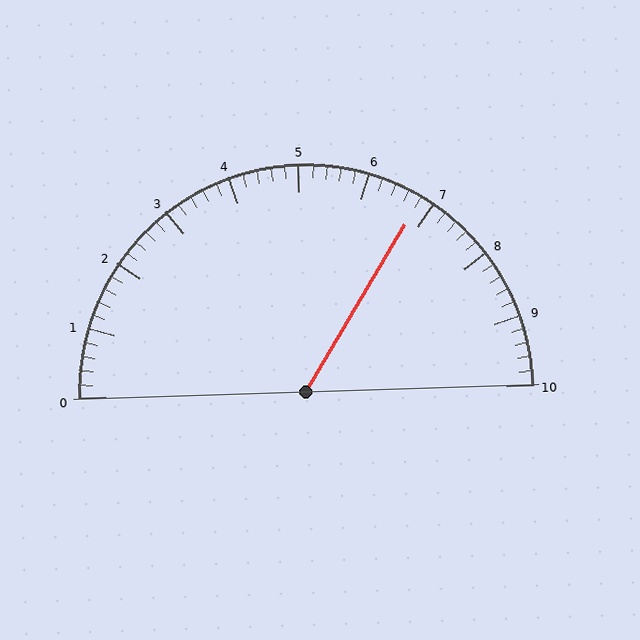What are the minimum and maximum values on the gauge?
The gauge ranges from 0 to 10.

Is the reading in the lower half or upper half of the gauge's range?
The reading is in the upper half of the range (0 to 10).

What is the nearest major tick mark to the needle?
The nearest major tick mark is 7.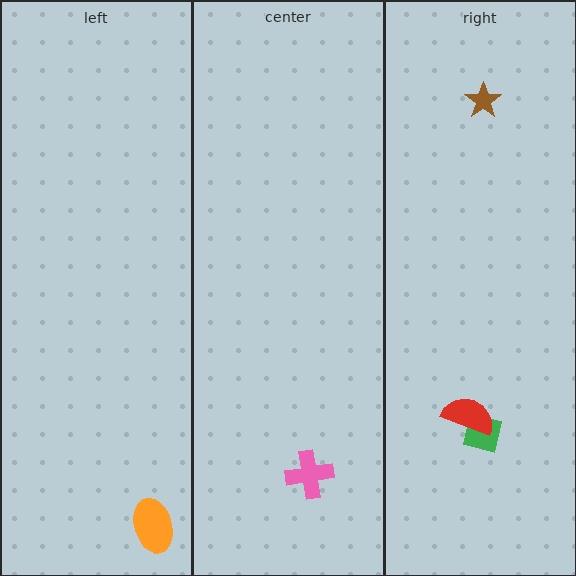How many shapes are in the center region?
1.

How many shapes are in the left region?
1.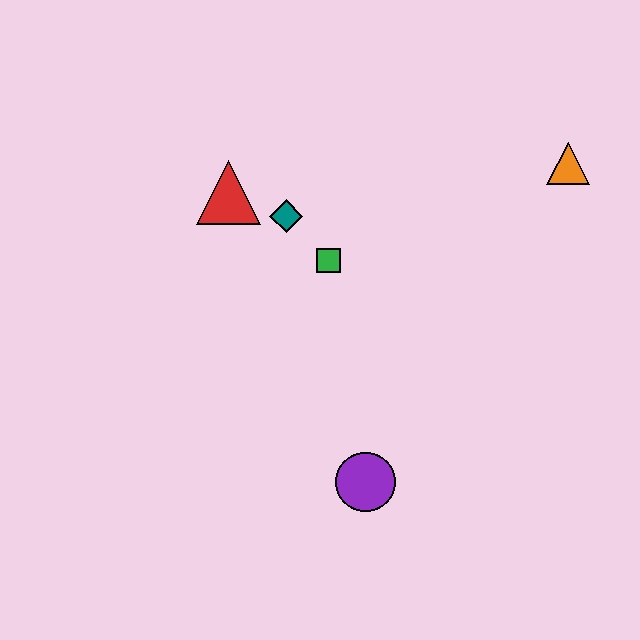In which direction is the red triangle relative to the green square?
The red triangle is to the left of the green square.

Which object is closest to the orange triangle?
The green square is closest to the orange triangle.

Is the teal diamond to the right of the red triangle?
Yes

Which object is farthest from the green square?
The orange triangle is farthest from the green square.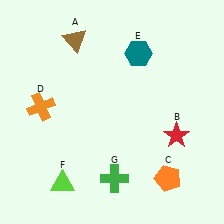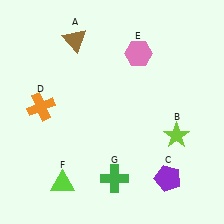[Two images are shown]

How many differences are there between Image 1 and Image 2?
There are 3 differences between the two images.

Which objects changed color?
B changed from red to lime. C changed from orange to purple. E changed from teal to pink.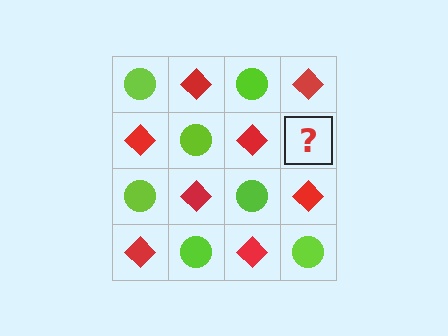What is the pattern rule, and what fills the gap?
The rule is that it alternates lime circle and red diamond in a checkerboard pattern. The gap should be filled with a lime circle.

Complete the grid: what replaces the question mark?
The question mark should be replaced with a lime circle.